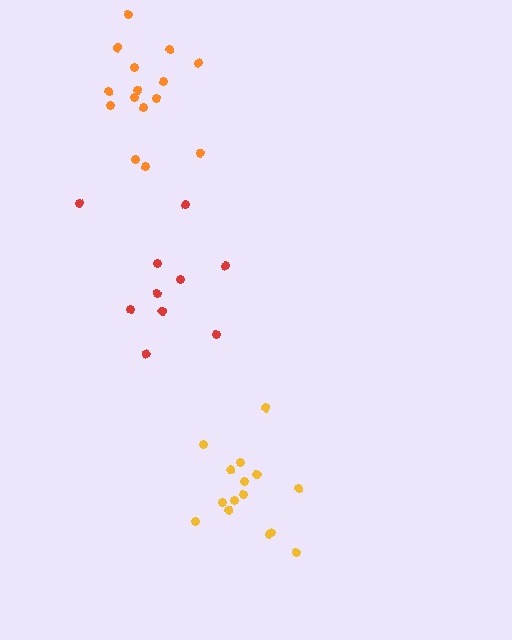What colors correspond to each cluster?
The clusters are colored: red, orange, yellow.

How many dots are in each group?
Group 1: 10 dots, Group 2: 15 dots, Group 3: 15 dots (40 total).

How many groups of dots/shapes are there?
There are 3 groups.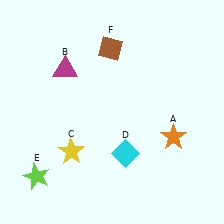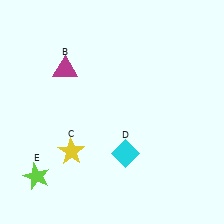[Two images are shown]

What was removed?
The brown diamond (F), the orange star (A) were removed in Image 2.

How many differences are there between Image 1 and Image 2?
There are 2 differences between the two images.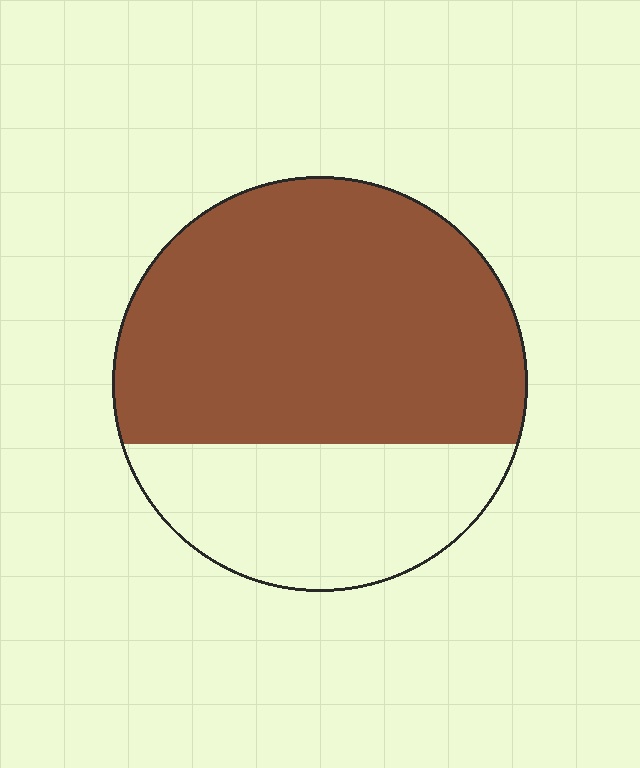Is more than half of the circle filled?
Yes.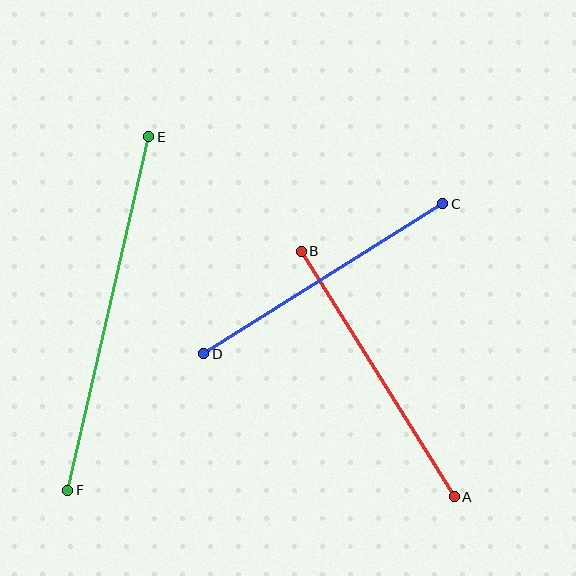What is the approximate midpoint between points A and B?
The midpoint is at approximately (378, 374) pixels.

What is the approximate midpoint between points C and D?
The midpoint is at approximately (323, 279) pixels.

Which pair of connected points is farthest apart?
Points E and F are farthest apart.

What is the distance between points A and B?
The distance is approximately 289 pixels.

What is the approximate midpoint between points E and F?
The midpoint is at approximately (108, 314) pixels.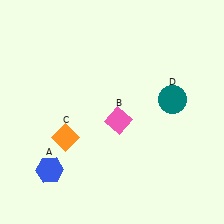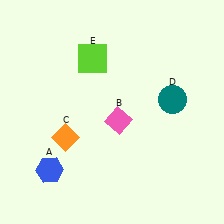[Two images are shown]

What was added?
A lime square (E) was added in Image 2.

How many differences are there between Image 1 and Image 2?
There is 1 difference between the two images.